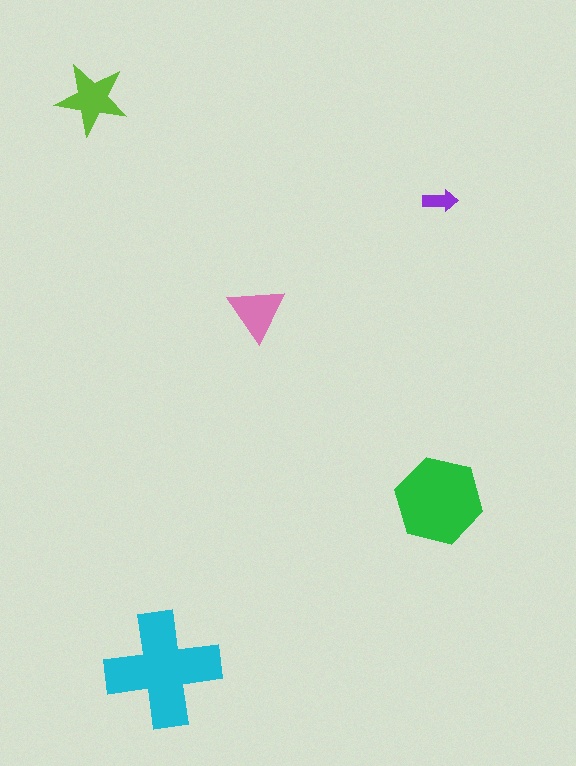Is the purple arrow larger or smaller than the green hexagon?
Smaller.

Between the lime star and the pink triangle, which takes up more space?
The lime star.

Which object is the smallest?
The purple arrow.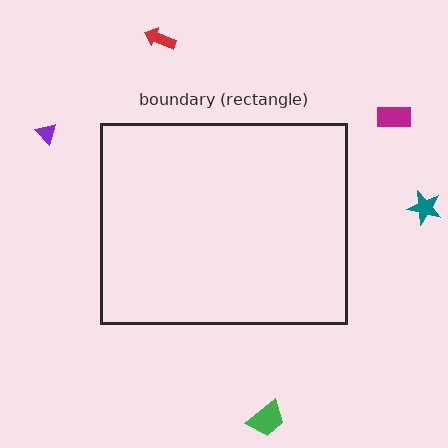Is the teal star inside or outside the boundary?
Outside.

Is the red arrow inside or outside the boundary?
Outside.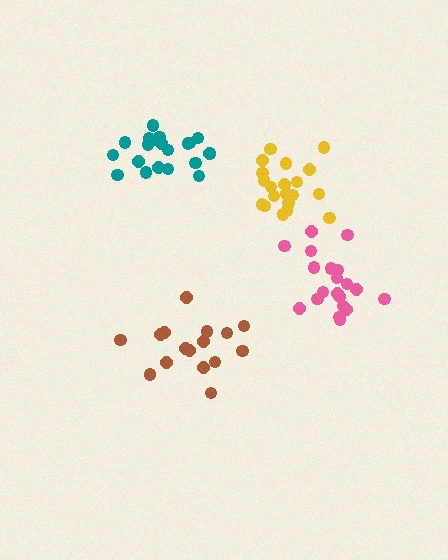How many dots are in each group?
Group 1: 16 dots, Group 2: 21 dots, Group 3: 20 dots, Group 4: 21 dots (78 total).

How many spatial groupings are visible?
There are 4 spatial groupings.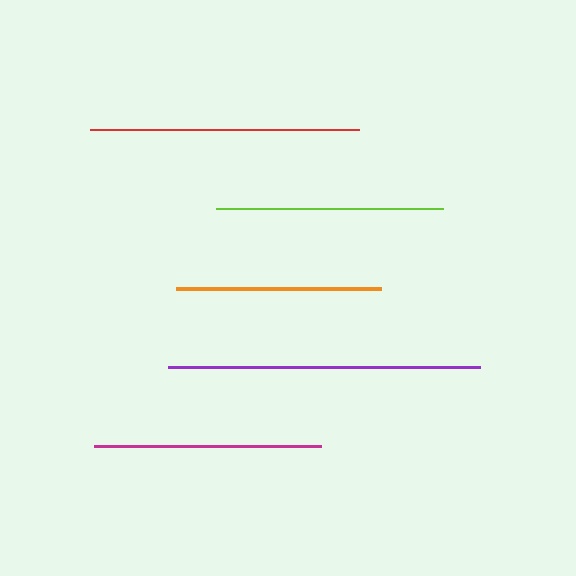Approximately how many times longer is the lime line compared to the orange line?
The lime line is approximately 1.1 times the length of the orange line.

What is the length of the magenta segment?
The magenta segment is approximately 227 pixels long.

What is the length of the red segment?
The red segment is approximately 270 pixels long.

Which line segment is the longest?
The purple line is the longest at approximately 312 pixels.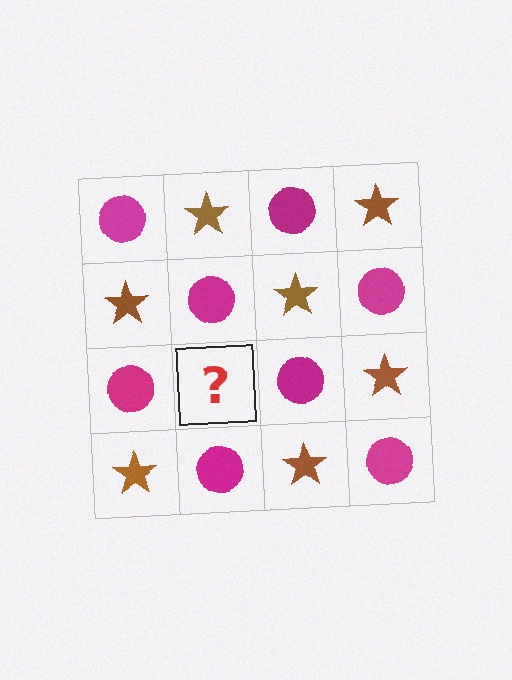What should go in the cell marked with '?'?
The missing cell should contain a brown star.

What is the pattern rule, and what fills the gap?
The rule is that it alternates magenta circle and brown star in a checkerboard pattern. The gap should be filled with a brown star.